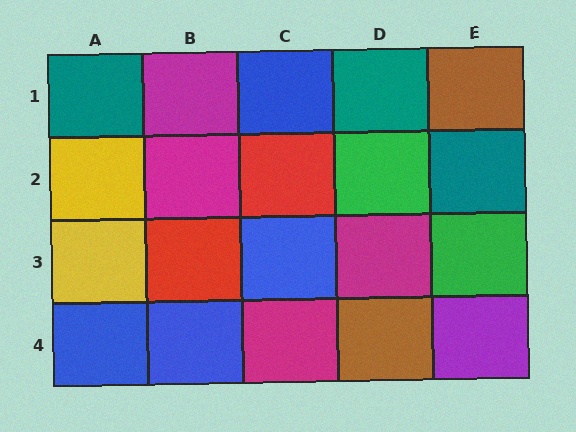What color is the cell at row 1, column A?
Teal.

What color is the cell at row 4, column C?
Magenta.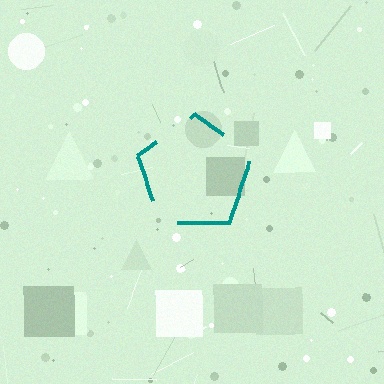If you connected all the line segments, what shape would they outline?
They would outline a pentagon.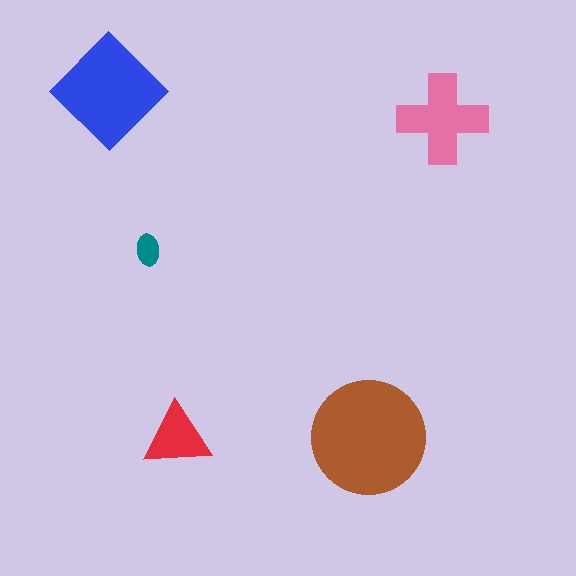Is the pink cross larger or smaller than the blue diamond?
Smaller.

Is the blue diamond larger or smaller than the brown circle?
Smaller.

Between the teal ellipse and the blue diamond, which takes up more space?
The blue diamond.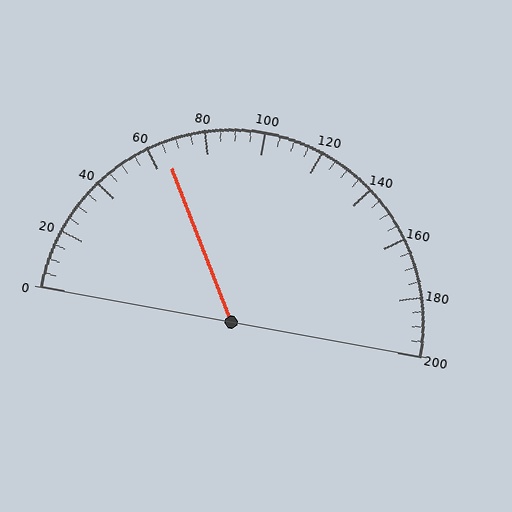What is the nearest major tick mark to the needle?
The nearest major tick mark is 60.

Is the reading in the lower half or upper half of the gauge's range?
The reading is in the lower half of the range (0 to 200).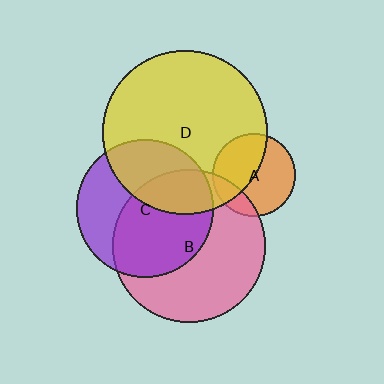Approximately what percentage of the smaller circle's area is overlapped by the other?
Approximately 55%.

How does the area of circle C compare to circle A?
Approximately 2.8 times.